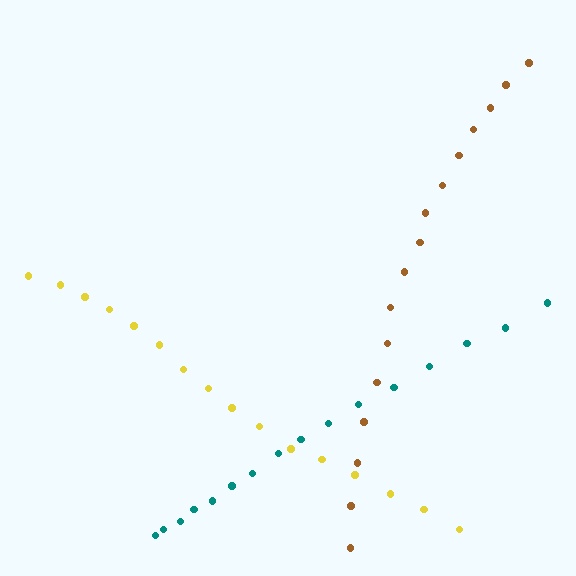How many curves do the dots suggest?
There are 3 distinct paths.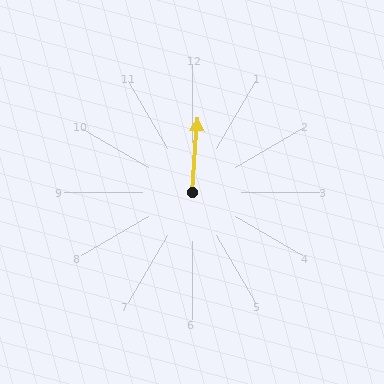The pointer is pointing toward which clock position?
Roughly 12 o'clock.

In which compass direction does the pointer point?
North.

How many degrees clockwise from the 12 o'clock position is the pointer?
Approximately 5 degrees.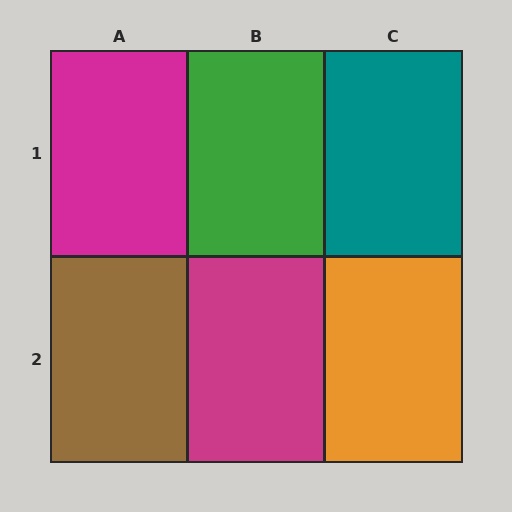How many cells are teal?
1 cell is teal.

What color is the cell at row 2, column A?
Brown.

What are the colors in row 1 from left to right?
Magenta, green, teal.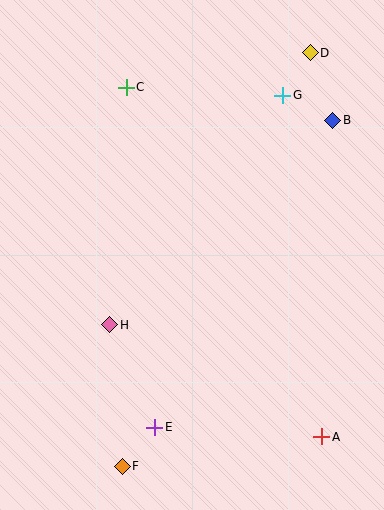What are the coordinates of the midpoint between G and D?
The midpoint between G and D is at (297, 74).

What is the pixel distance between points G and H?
The distance between G and H is 287 pixels.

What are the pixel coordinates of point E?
Point E is at (155, 427).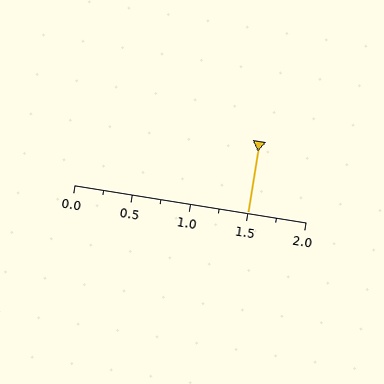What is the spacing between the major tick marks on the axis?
The major ticks are spaced 0.5 apart.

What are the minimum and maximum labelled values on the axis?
The axis runs from 0.0 to 2.0.